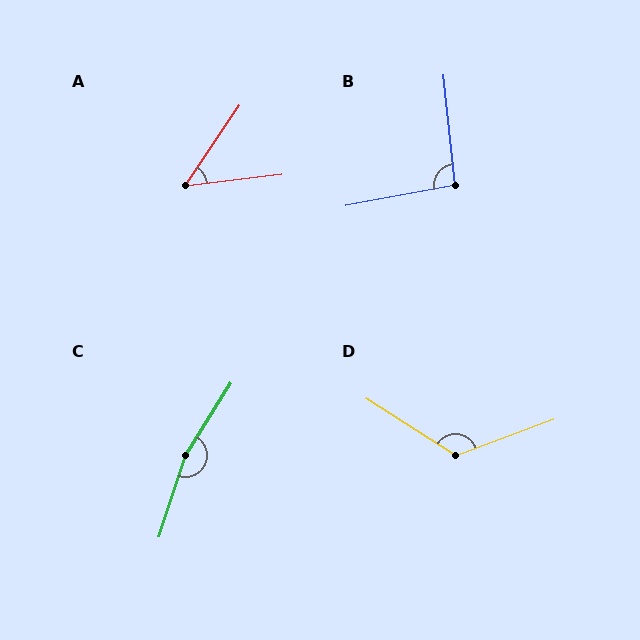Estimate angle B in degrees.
Approximately 95 degrees.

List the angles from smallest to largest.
A (50°), B (95°), D (127°), C (166°).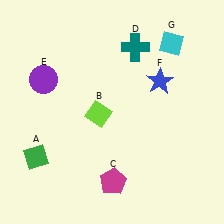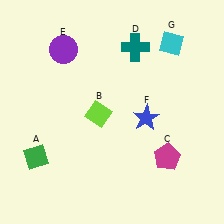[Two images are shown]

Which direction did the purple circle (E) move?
The purple circle (E) moved up.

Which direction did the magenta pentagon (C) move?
The magenta pentagon (C) moved right.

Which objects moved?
The objects that moved are: the magenta pentagon (C), the purple circle (E), the blue star (F).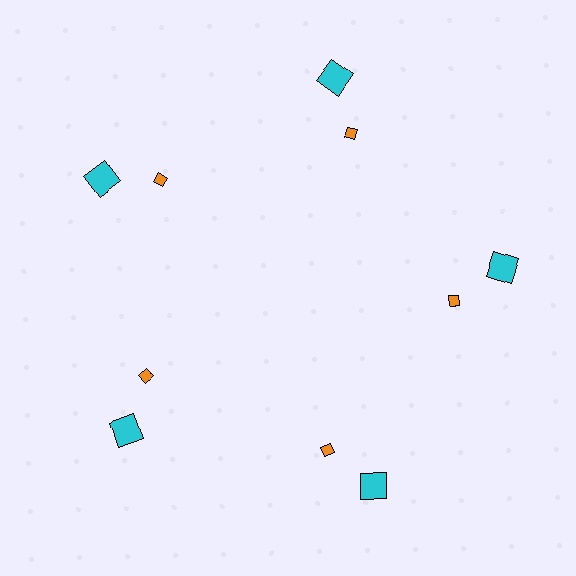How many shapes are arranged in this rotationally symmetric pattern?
There are 10 shapes, arranged in 5 groups of 2.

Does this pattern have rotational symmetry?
Yes, this pattern has 5-fold rotational symmetry. It looks the same after rotating 72 degrees around the center.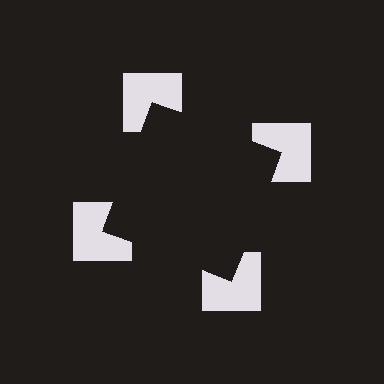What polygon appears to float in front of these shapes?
An illusory square — its edges are inferred from the aligned wedge cuts in the notched squares, not physically drawn.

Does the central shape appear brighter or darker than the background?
It typically appears slightly darker than the background, even though no actual brightness change is drawn.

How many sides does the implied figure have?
4 sides.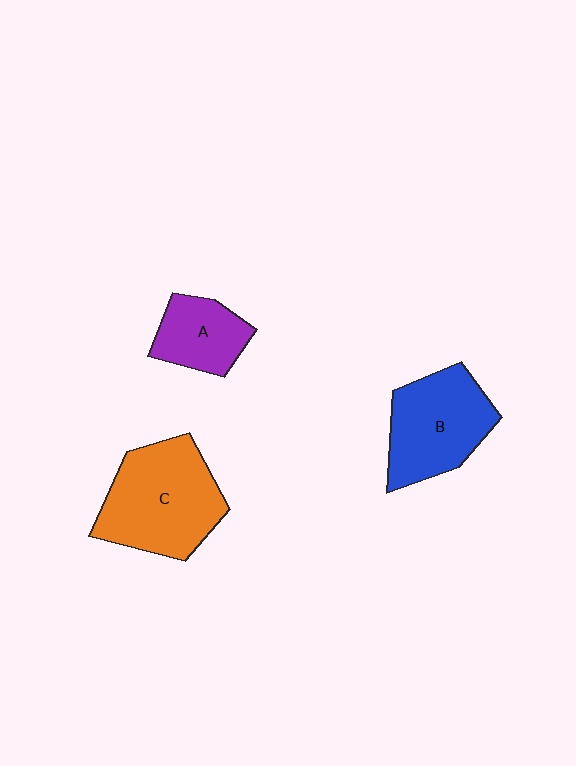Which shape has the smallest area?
Shape A (purple).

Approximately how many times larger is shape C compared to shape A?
Approximately 1.9 times.